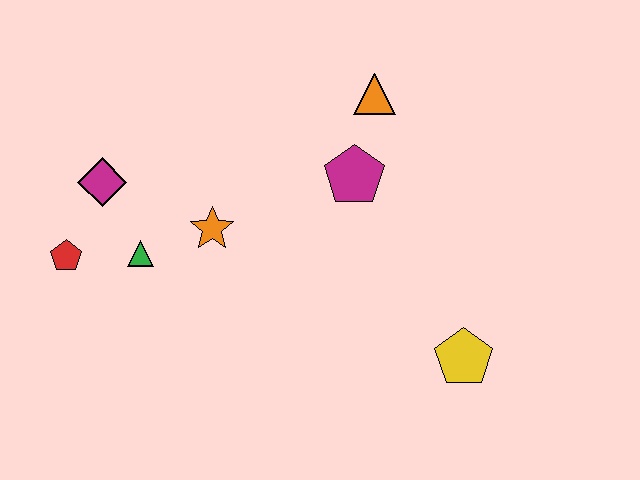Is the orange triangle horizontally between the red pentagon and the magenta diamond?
No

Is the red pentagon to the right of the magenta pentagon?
No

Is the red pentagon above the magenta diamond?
No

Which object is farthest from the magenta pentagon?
The red pentagon is farthest from the magenta pentagon.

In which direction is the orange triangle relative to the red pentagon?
The orange triangle is to the right of the red pentagon.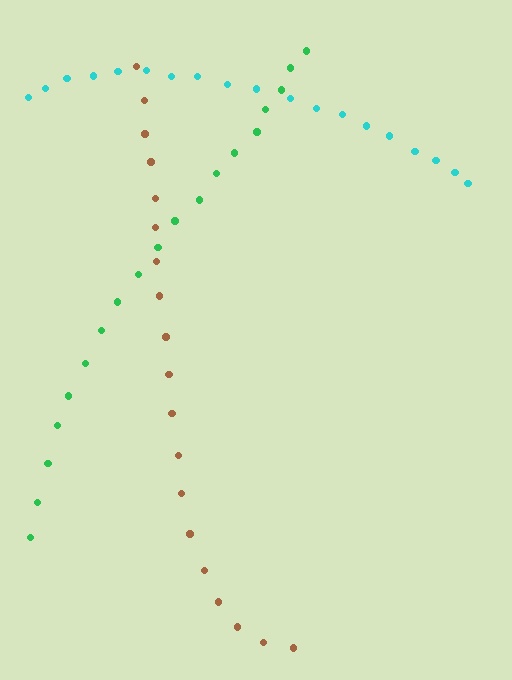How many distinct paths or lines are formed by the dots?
There are 3 distinct paths.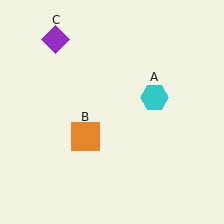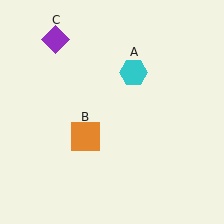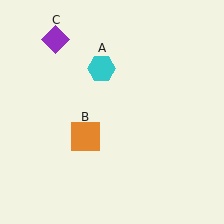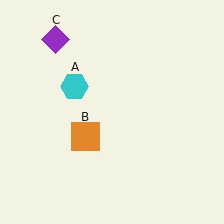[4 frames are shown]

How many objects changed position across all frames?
1 object changed position: cyan hexagon (object A).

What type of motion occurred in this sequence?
The cyan hexagon (object A) rotated counterclockwise around the center of the scene.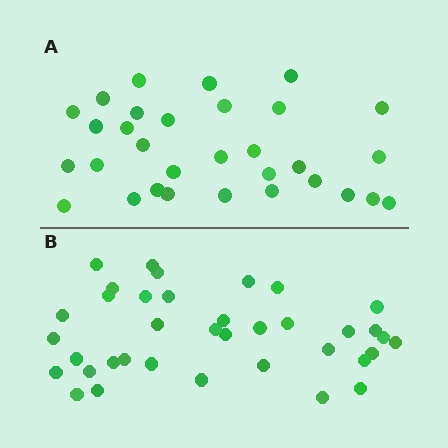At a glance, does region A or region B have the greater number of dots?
Region B (the bottom region) has more dots.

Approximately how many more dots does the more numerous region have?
Region B has about 6 more dots than region A.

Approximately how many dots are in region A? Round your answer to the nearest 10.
About 30 dots. (The exact count is 31, which rounds to 30.)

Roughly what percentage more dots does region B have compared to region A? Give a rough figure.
About 20% more.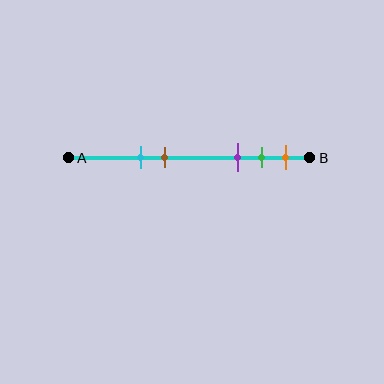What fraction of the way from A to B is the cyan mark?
The cyan mark is approximately 30% (0.3) of the way from A to B.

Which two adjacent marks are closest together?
The green and orange marks are the closest adjacent pair.